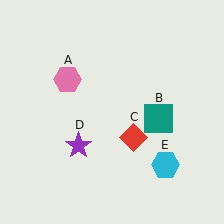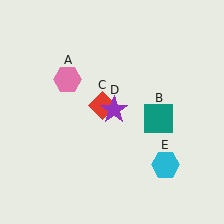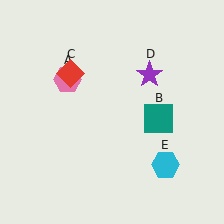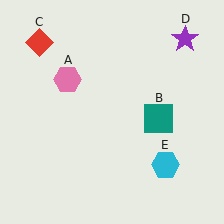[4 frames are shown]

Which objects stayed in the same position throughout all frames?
Pink hexagon (object A) and teal square (object B) and cyan hexagon (object E) remained stationary.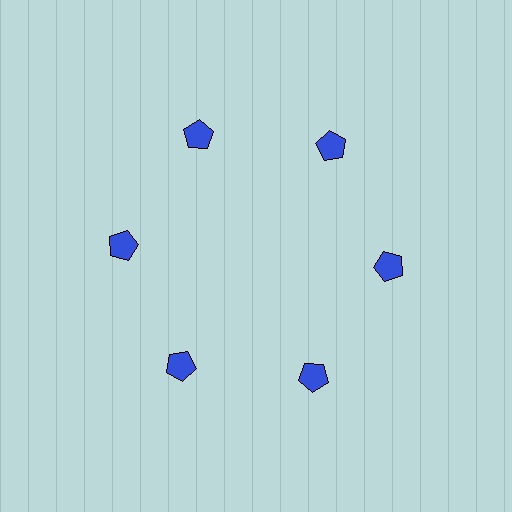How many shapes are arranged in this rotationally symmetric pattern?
There are 6 shapes, arranged in 6 groups of 1.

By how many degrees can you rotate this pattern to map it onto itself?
The pattern maps onto itself every 60 degrees of rotation.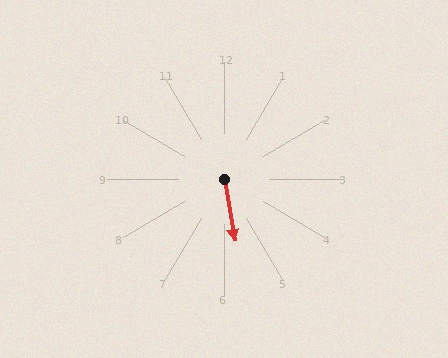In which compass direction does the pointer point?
South.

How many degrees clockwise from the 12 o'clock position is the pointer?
Approximately 170 degrees.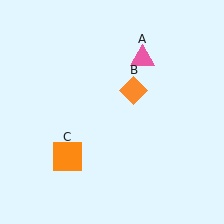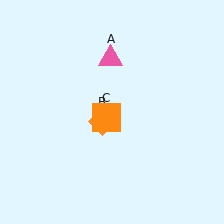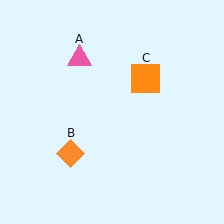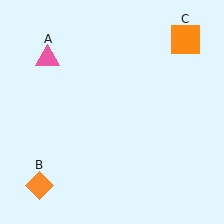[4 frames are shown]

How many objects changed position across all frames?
3 objects changed position: pink triangle (object A), orange diamond (object B), orange square (object C).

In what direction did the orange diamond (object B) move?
The orange diamond (object B) moved down and to the left.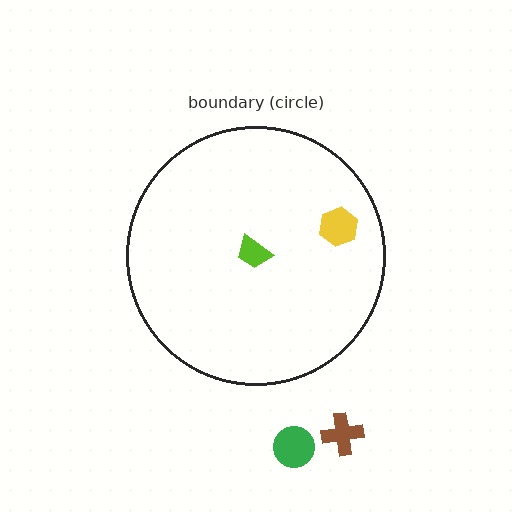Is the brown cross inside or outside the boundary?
Outside.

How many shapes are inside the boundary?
2 inside, 2 outside.